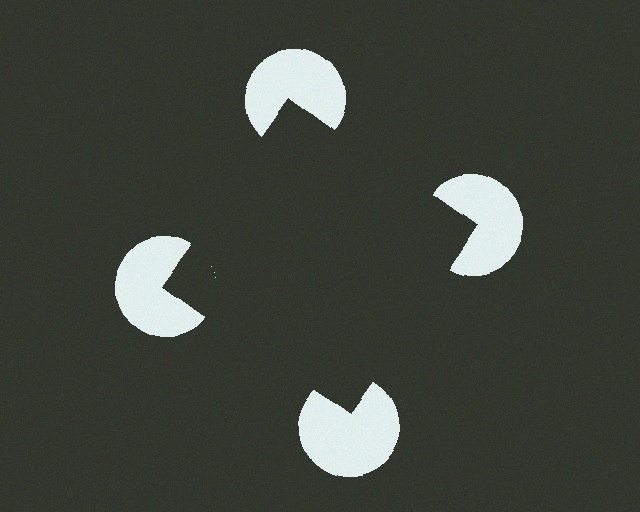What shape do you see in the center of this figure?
An illusory square — its edges are inferred from the aligned wedge cuts in the pac-man discs, not physically drawn.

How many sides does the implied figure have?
4 sides.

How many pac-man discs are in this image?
There are 4 — one at each vertex of the illusory square.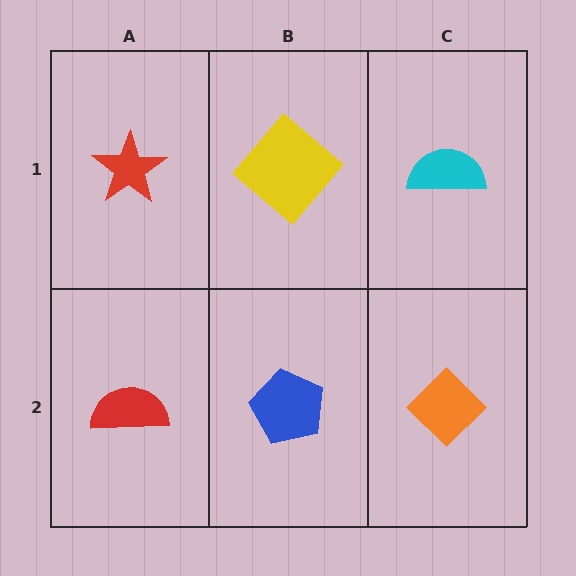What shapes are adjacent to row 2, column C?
A cyan semicircle (row 1, column C), a blue pentagon (row 2, column B).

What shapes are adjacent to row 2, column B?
A yellow diamond (row 1, column B), a red semicircle (row 2, column A), an orange diamond (row 2, column C).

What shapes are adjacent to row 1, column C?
An orange diamond (row 2, column C), a yellow diamond (row 1, column B).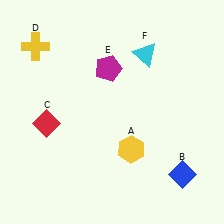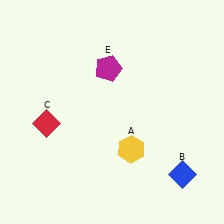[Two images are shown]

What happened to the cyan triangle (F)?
The cyan triangle (F) was removed in Image 2. It was in the top-right area of Image 1.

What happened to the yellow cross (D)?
The yellow cross (D) was removed in Image 2. It was in the top-left area of Image 1.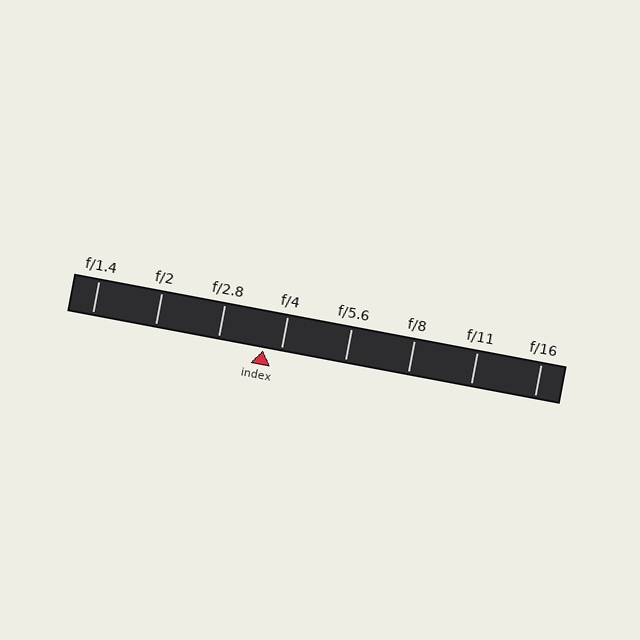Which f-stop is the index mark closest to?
The index mark is closest to f/4.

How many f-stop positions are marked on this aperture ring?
There are 8 f-stop positions marked.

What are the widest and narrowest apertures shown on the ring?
The widest aperture shown is f/1.4 and the narrowest is f/16.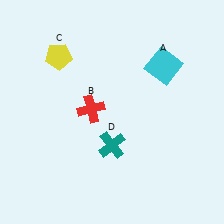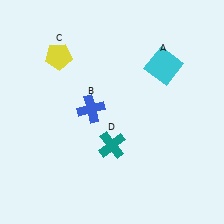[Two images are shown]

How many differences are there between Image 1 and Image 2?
There is 1 difference between the two images.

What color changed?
The cross (B) changed from red in Image 1 to blue in Image 2.